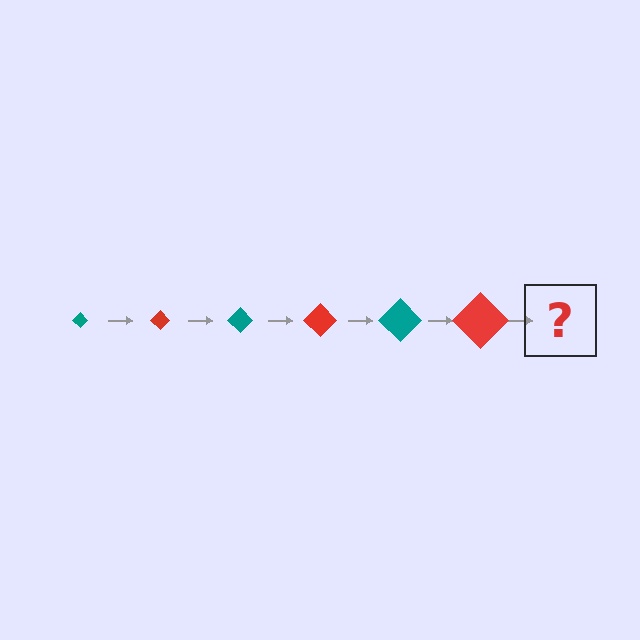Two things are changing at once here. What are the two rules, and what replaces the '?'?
The two rules are that the diamond grows larger each step and the color cycles through teal and red. The '?' should be a teal diamond, larger than the previous one.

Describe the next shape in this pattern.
It should be a teal diamond, larger than the previous one.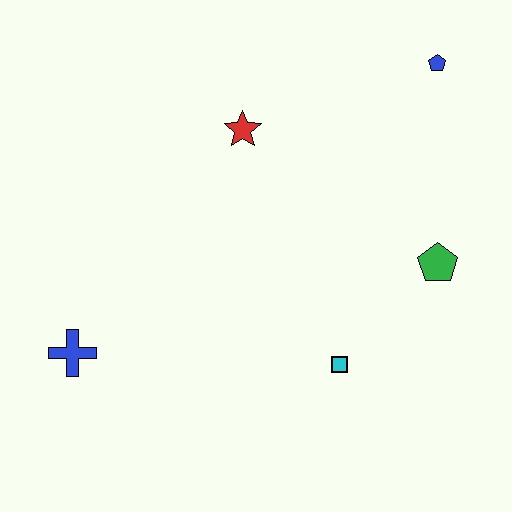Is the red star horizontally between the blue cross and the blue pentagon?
Yes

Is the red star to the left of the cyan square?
Yes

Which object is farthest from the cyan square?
The blue pentagon is farthest from the cyan square.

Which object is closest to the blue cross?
The cyan square is closest to the blue cross.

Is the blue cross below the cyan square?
No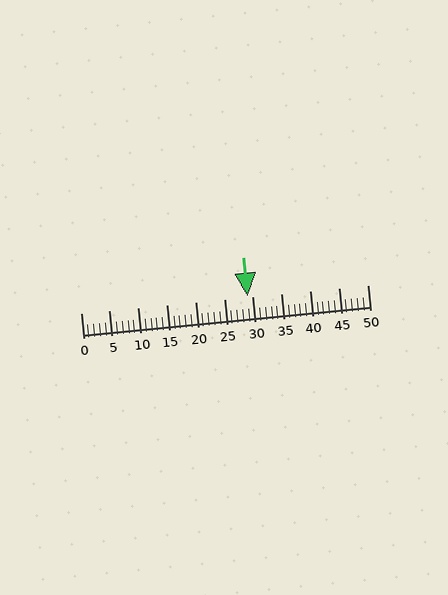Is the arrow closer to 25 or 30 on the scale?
The arrow is closer to 30.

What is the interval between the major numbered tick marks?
The major tick marks are spaced 5 units apart.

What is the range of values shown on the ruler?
The ruler shows values from 0 to 50.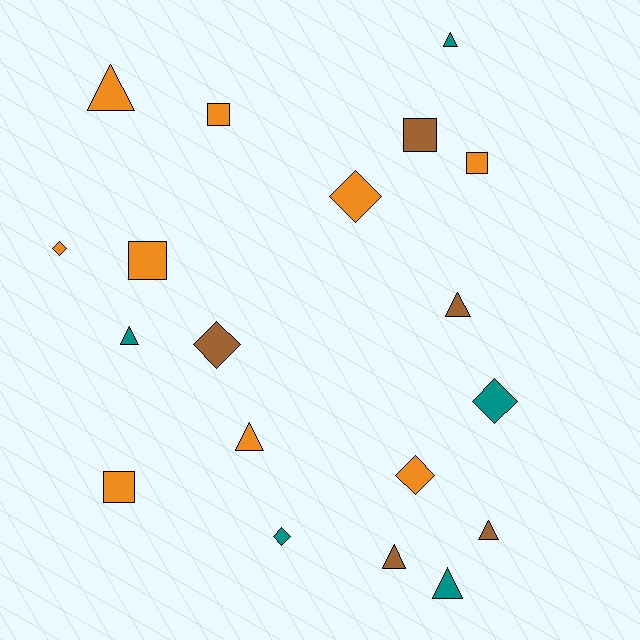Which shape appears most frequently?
Triangle, with 8 objects.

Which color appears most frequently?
Orange, with 9 objects.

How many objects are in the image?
There are 19 objects.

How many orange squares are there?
There are 4 orange squares.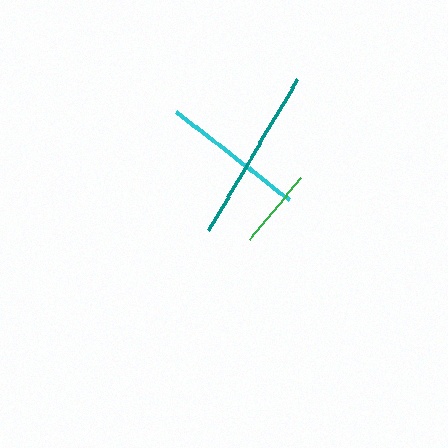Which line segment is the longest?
The teal line is the longest at approximately 176 pixels.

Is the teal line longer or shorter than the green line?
The teal line is longer than the green line.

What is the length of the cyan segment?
The cyan segment is approximately 142 pixels long.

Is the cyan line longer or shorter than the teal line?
The teal line is longer than the cyan line.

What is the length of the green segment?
The green segment is approximately 81 pixels long.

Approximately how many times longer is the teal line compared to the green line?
The teal line is approximately 2.2 times the length of the green line.